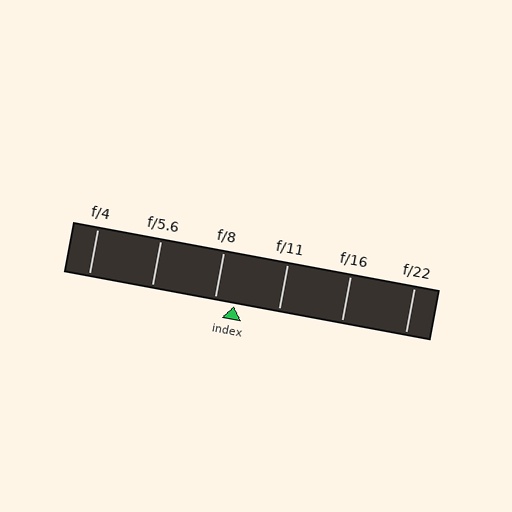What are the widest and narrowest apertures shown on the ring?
The widest aperture shown is f/4 and the narrowest is f/22.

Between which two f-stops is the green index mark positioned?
The index mark is between f/8 and f/11.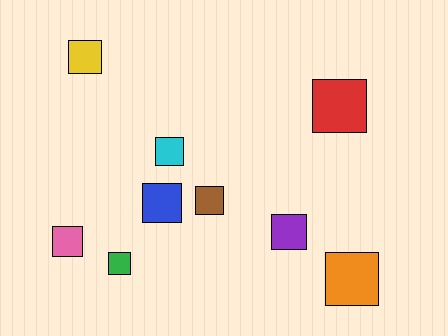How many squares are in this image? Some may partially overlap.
There are 9 squares.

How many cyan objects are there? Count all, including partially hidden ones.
There is 1 cyan object.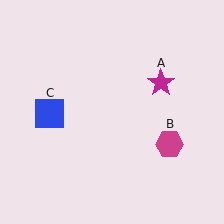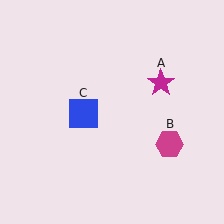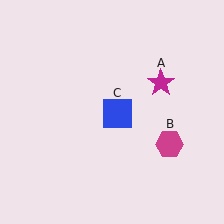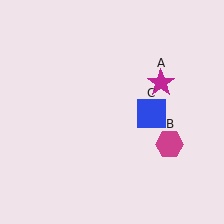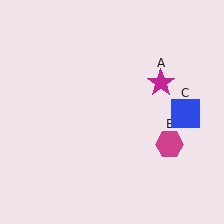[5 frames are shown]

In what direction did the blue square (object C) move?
The blue square (object C) moved right.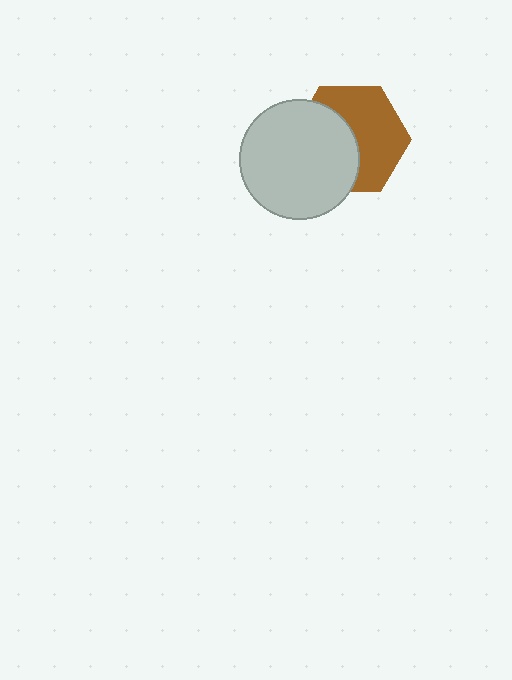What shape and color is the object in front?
The object in front is a light gray circle.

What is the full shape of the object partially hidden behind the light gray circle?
The partially hidden object is a brown hexagon.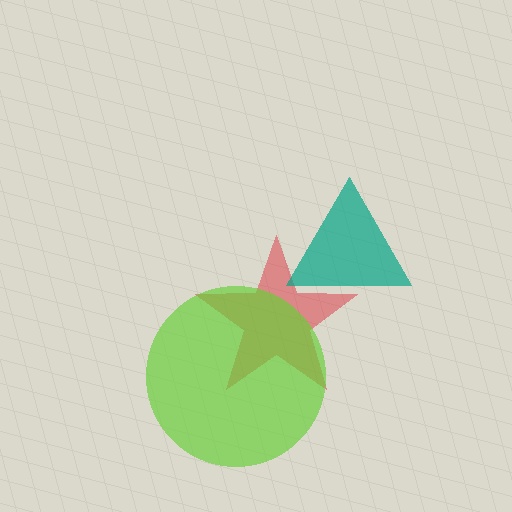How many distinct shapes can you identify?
There are 3 distinct shapes: a red star, a teal triangle, a lime circle.